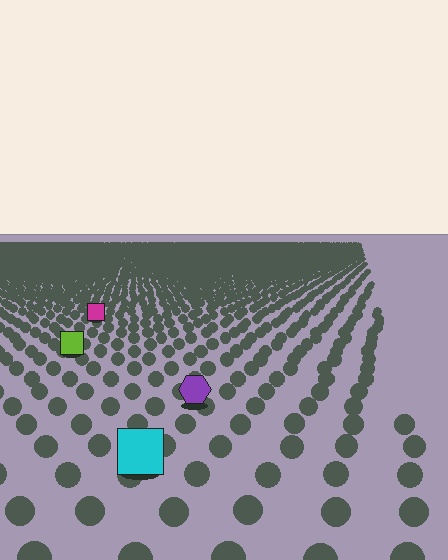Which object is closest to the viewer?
The cyan square is closest. The texture marks near it are larger and more spread out.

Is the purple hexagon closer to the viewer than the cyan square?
No. The cyan square is closer — you can tell from the texture gradient: the ground texture is coarser near it.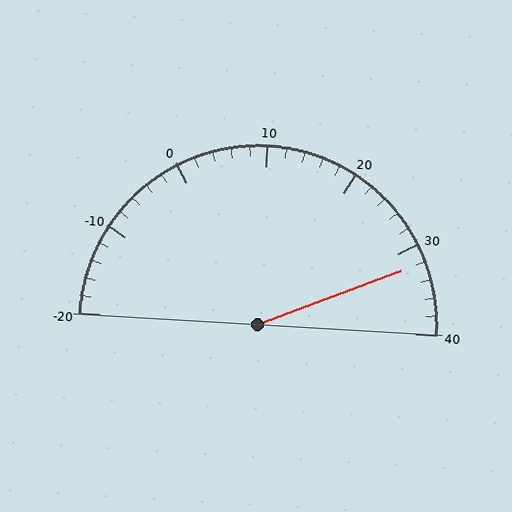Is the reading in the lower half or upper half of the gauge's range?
The reading is in the upper half of the range (-20 to 40).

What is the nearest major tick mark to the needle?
The nearest major tick mark is 30.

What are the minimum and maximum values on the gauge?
The gauge ranges from -20 to 40.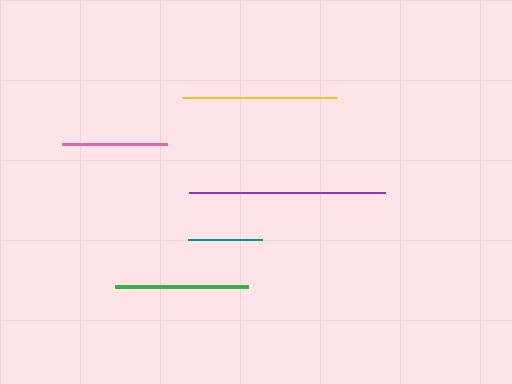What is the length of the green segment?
The green segment is approximately 133 pixels long.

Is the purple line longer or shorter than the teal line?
The purple line is longer than the teal line.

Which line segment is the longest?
The purple line is the longest at approximately 195 pixels.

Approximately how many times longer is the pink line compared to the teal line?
The pink line is approximately 1.4 times the length of the teal line.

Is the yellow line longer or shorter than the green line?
The yellow line is longer than the green line.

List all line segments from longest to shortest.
From longest to shortest: purple, yellow, green, pink, teal.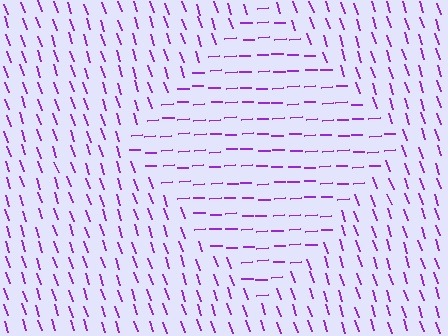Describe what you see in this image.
The image is filled with small purple line segments. A diamond region in the image has lines oriented differently from the surrounding lines, creating a visible texture boundary.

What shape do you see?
I see a diamond.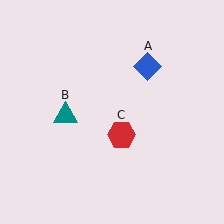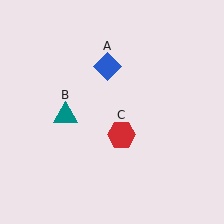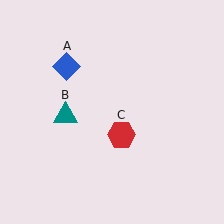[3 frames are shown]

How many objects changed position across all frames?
1 object changed position: blue diamond (object A).